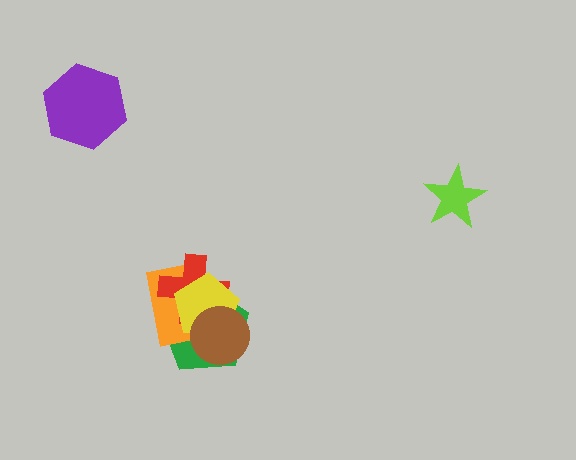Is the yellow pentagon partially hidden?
Yes, it is partially covered by another shape.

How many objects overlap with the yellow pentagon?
4 objects overlap with the yellow pentagon.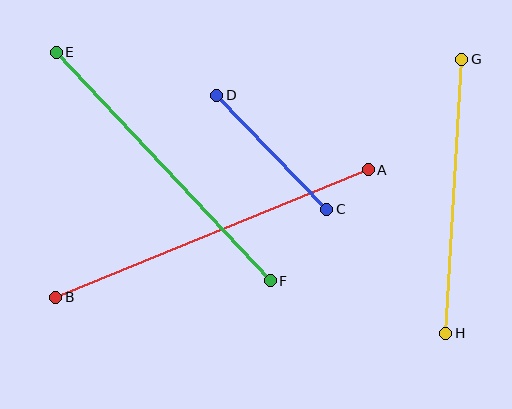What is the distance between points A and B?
The distance is approximately 338 pixels.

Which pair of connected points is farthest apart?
Points A and B are farthest apart.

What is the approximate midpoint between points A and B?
The midpoint is at approximately (212, 234) pixels.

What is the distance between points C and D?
The distance is approximately 158 pixels.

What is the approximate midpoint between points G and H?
The midpoint is at approximately (454, 196) pixels.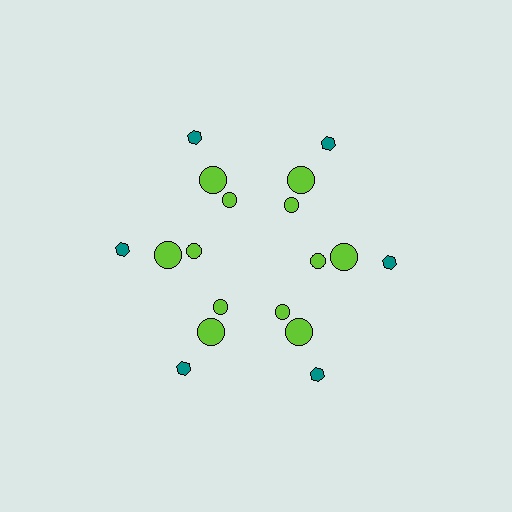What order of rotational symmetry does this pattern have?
This pattern has 6-fold rotational symmetry.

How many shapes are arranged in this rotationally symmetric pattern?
There are 18 shapes, arranged in 6 groups of 3.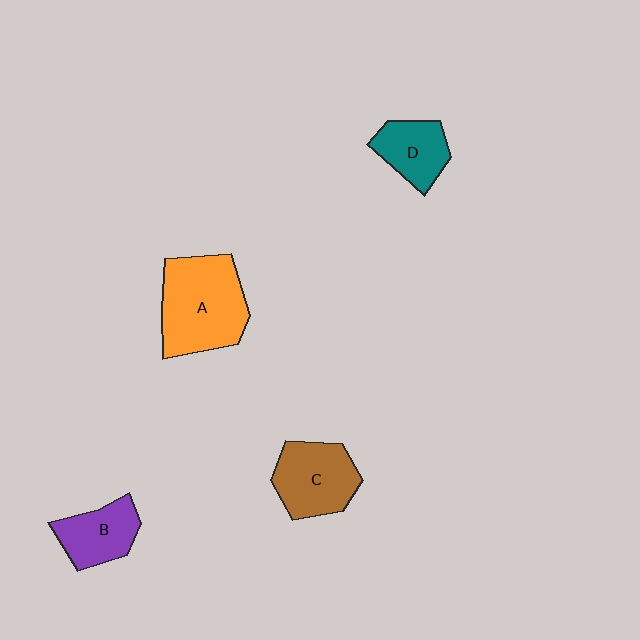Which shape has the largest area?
Shape A (orange).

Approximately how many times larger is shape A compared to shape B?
Approximately 1.8 times.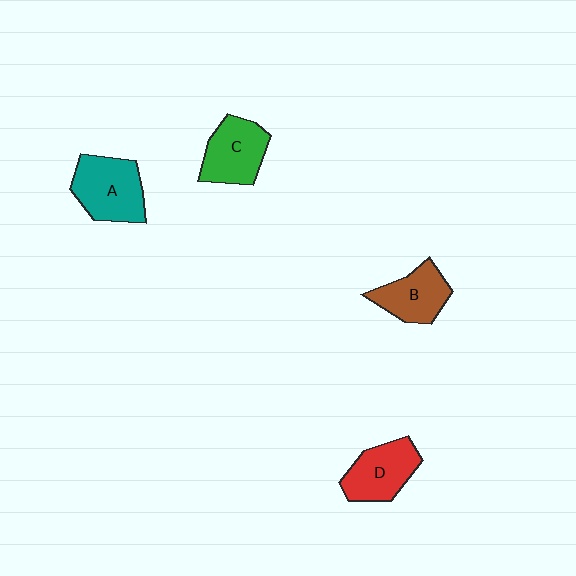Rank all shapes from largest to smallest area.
From largest to smallest: A (teal), C (green), D (red), B (brown).